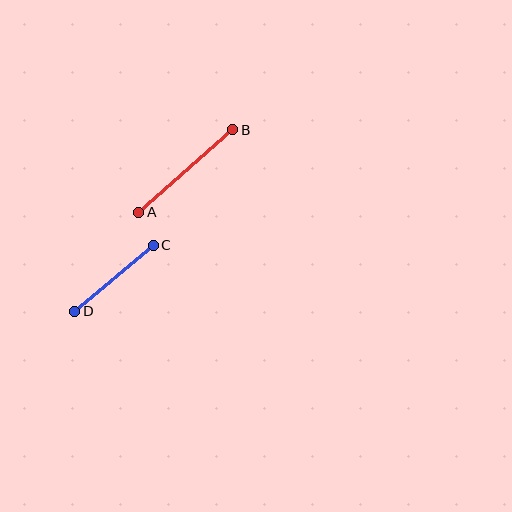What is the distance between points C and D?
The distance is approximately 102 pixels.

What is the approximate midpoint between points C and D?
The midpoint is at approximately (114, 278) pixels.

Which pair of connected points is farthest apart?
Points A and B are farthest apart.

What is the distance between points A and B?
The distance is approximately 125 pixels.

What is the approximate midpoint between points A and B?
The midpoint is at approximately (186, 171) pixels.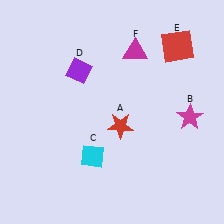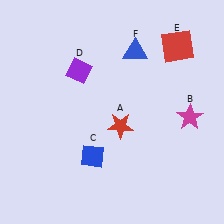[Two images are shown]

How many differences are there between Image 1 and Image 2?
There are 2 differences between the two images.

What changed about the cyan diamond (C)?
In Image 1, C is cyan. In Image 2, it changed to blue.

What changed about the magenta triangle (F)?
In Image 1, F is magenta. In Image 2, it changed to blue.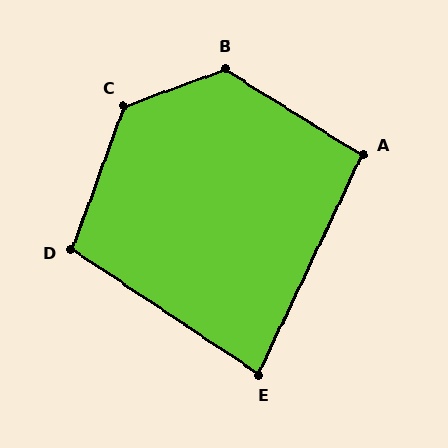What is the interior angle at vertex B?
Approximately 128 degrees (obtuse).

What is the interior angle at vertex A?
Approximately 97 degrees (obtuse).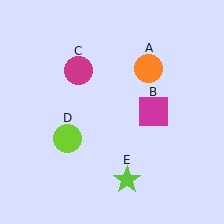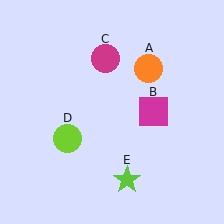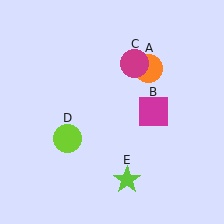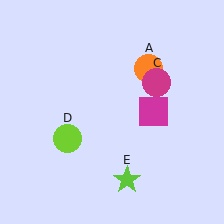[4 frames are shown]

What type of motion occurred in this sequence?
The magenta circle (object C) rotated clockwise around the center of the scene.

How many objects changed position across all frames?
1 object changed position: magenta circle (object C).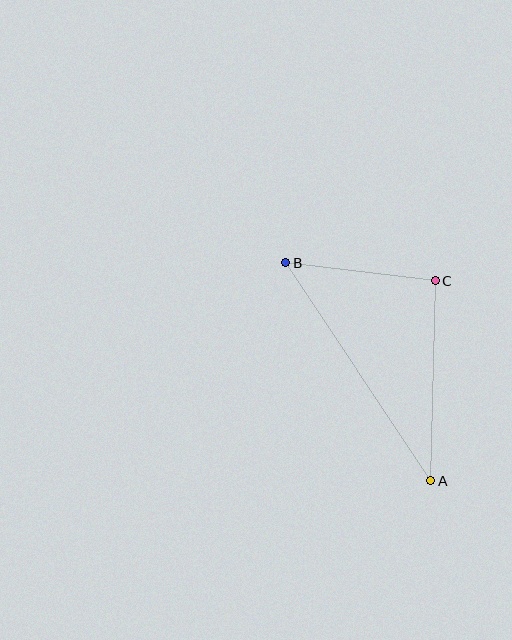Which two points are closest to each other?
Points B and C are closest to each other.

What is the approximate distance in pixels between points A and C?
The distance between A and C is approximately 200 pixels.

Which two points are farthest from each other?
Points A and B are farthest from each other.